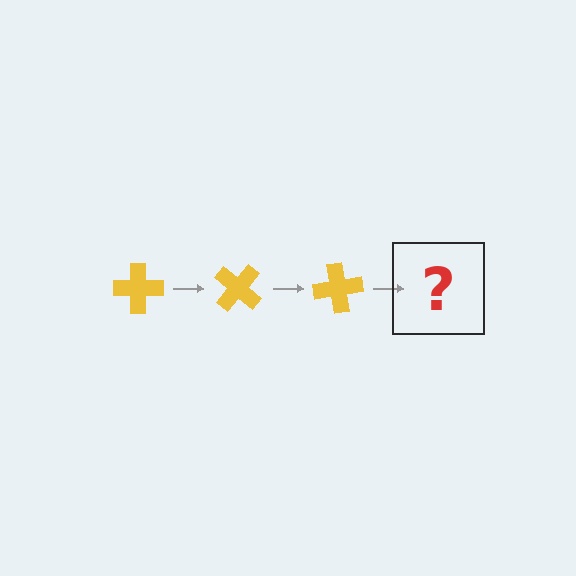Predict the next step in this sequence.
The next step is a yellow cross rotated 120 degrees.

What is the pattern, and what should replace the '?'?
The pattern is that the cross rotates 40 degrees each step. The '?' should be a yellow cross rotated 120 degrees.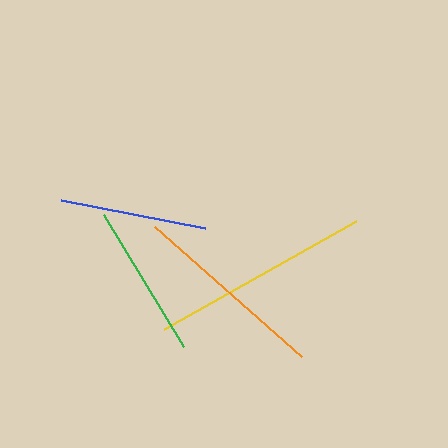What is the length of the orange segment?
The orange segment is approximately 196 pixels long.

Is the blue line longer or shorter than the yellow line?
The yellow line is longer than the blue line.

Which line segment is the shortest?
The blue line is the shortest at approximately 147 pixels.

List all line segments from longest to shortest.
From longest to shortest: yellow, orange, green, blue.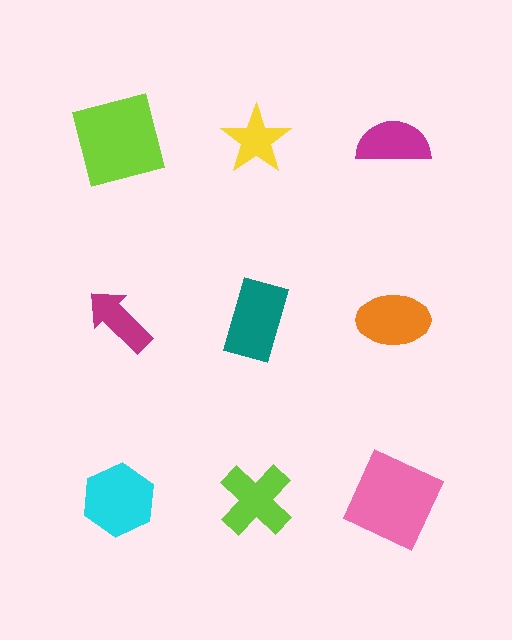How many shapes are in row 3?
3 shapes.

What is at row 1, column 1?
A lime square.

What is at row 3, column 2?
A lime cross.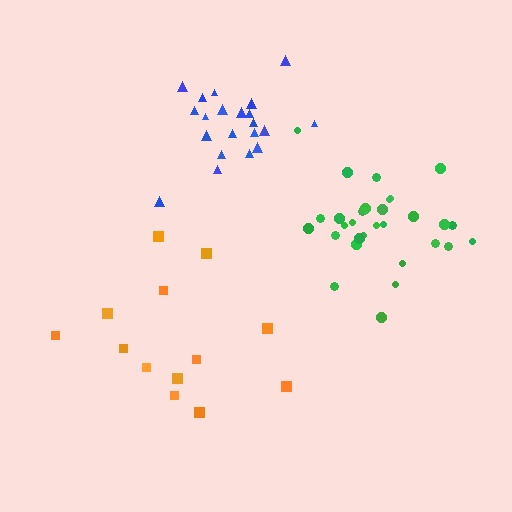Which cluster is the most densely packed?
Blue.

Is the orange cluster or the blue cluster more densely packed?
Blue.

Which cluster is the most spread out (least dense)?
Orange.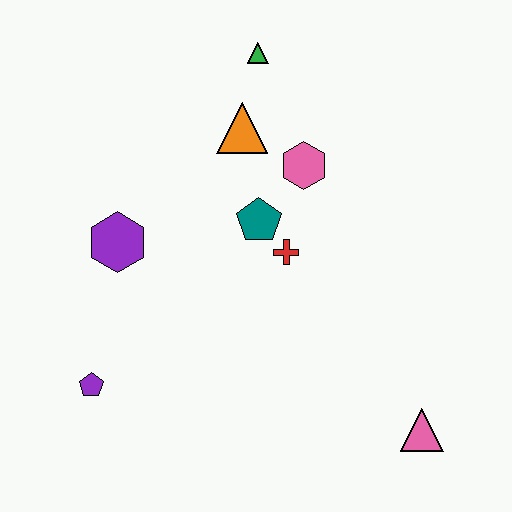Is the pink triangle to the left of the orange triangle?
No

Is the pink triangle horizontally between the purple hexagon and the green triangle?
No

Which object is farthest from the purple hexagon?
The pink triangle is farthest from the purple hexagon.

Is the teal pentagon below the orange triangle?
Yes